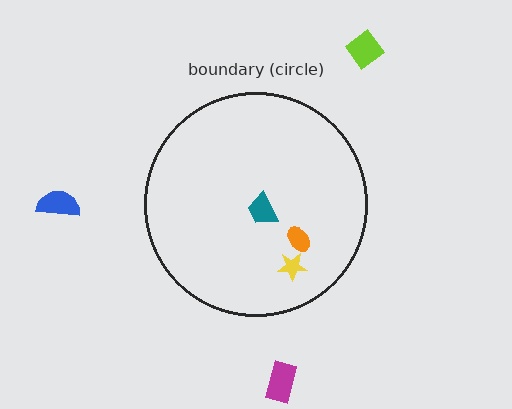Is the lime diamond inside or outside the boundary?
Outside.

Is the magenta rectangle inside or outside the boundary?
Outside.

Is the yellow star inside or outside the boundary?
Inside.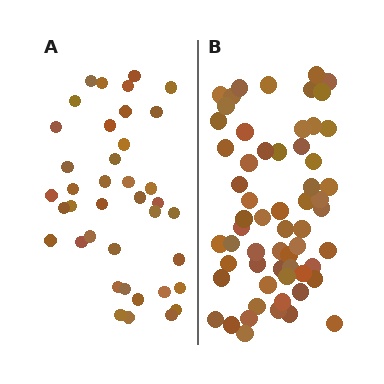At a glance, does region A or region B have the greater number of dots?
Region B (the right region) has more dots.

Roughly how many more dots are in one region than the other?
Region B has approximately 20 more dots than region A.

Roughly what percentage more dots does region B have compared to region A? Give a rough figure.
About 55% more.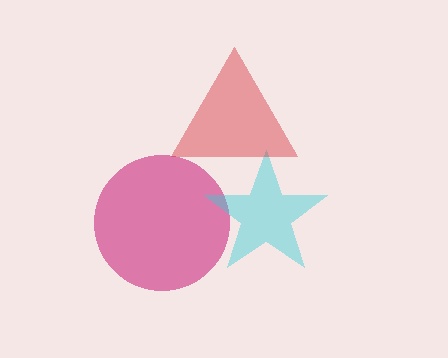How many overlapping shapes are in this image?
There are 3 overlapping shapes in the image.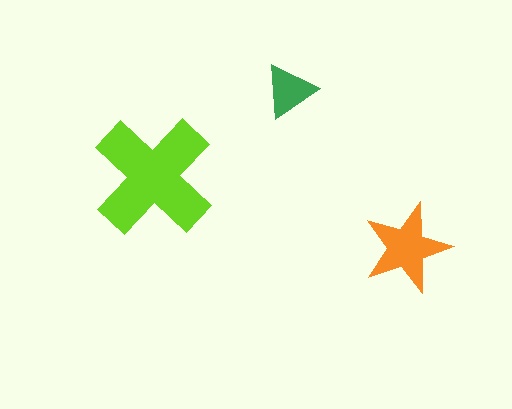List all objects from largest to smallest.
The lime cross, the orange star, the green triangle.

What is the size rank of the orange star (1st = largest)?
2nd.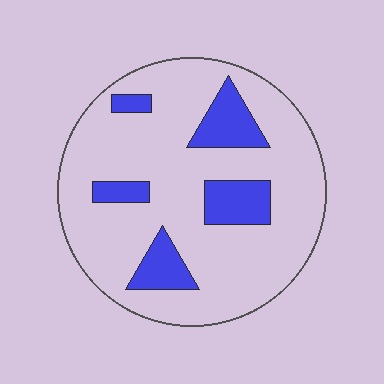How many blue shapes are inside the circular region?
5.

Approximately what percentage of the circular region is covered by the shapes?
Approximately 20%.